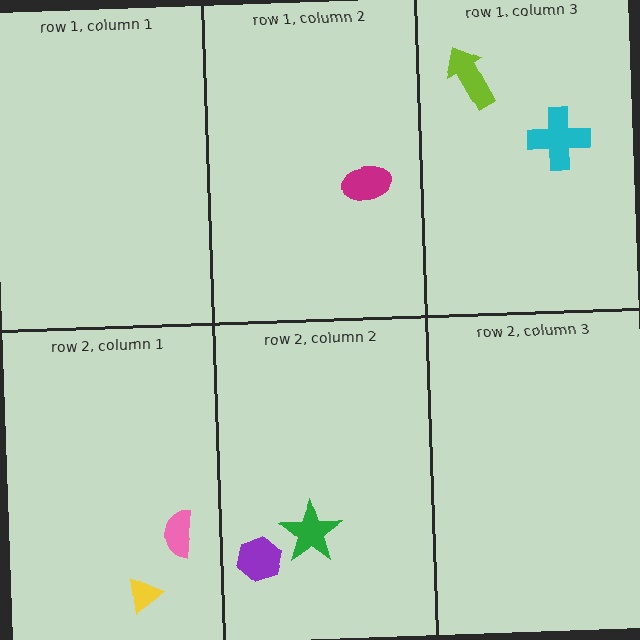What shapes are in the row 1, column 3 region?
The lime arrow, the cyan cross.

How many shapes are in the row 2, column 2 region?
2.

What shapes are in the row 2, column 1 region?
The pink semicircle, the yellow triangle.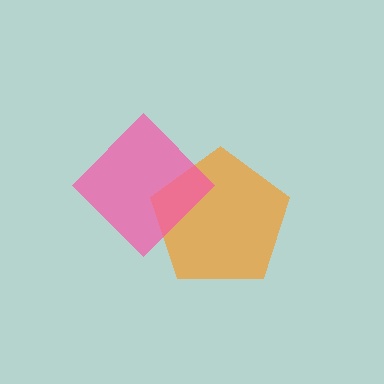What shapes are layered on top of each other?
The layered shapes are: an orange pentagon, a pink diamond.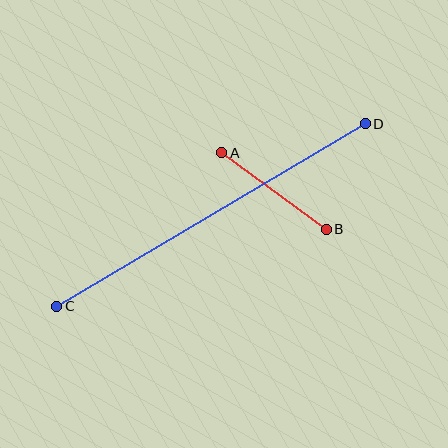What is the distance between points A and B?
The distance is approximately 129 pixels.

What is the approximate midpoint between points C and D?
The midpoint is at approximately (211, 215) pixels.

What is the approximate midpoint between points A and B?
The midpoint is at approximately (274, 191) pixels.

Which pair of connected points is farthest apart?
Points C and D are farthest apart.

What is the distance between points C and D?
The distance is approximately 359 pixels.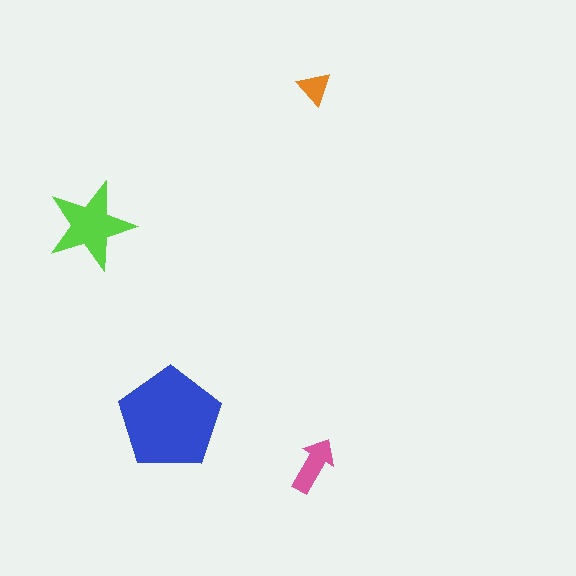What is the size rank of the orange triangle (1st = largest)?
4th.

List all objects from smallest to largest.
The orange triangle, the pink arrow, the lime star, the blue pentagon.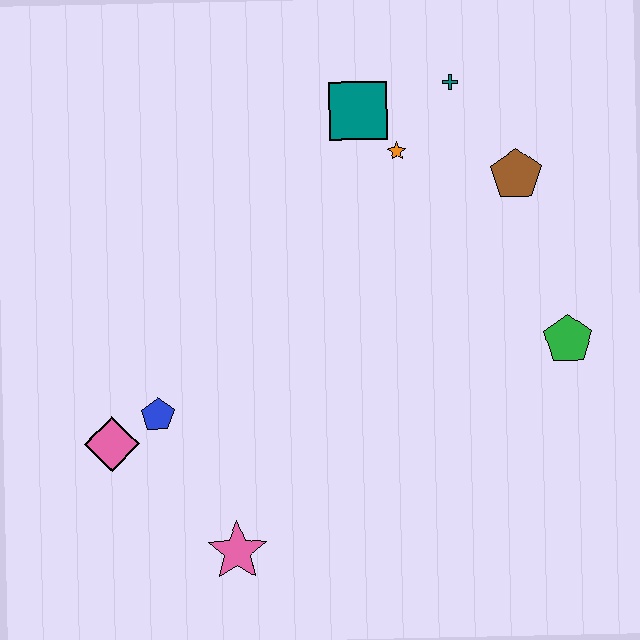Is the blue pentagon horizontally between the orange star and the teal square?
No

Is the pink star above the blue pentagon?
No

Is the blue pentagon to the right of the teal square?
No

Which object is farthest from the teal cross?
The pink star is farthest from the teal cross.